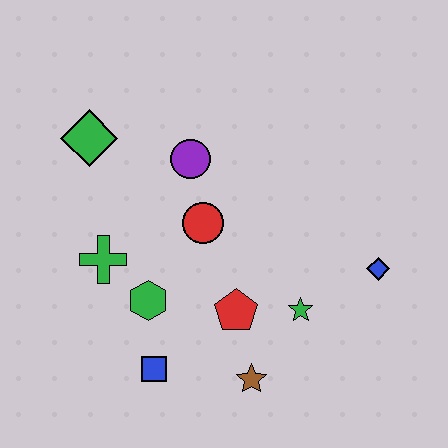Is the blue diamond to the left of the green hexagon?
No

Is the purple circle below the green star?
No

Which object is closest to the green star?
The red pentagon is closest to the green star.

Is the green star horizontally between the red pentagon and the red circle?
No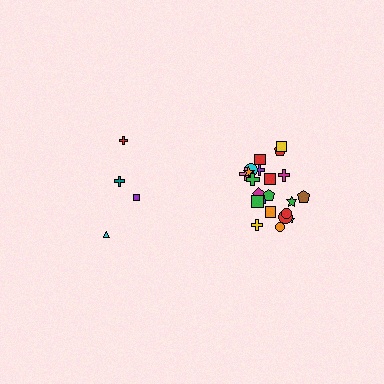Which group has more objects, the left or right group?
The right group.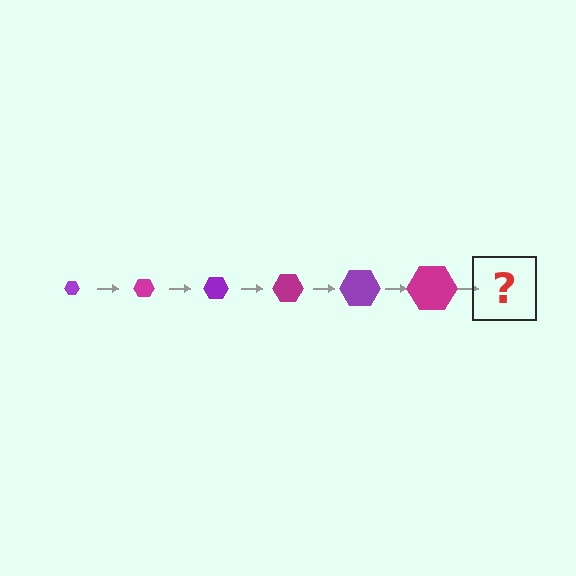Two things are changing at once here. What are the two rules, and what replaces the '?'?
The two rules are that the hexagon grows larger each step and the color cycles through purple and magenta. The '?' should be a purple hexagon, larger than the previous one.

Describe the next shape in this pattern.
It should be a purple hexagon, larger than the previous one.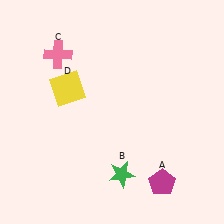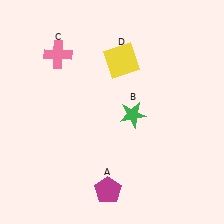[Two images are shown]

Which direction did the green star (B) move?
The green star (B) moved up.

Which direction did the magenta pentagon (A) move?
The magenta pentagon (A) moved left.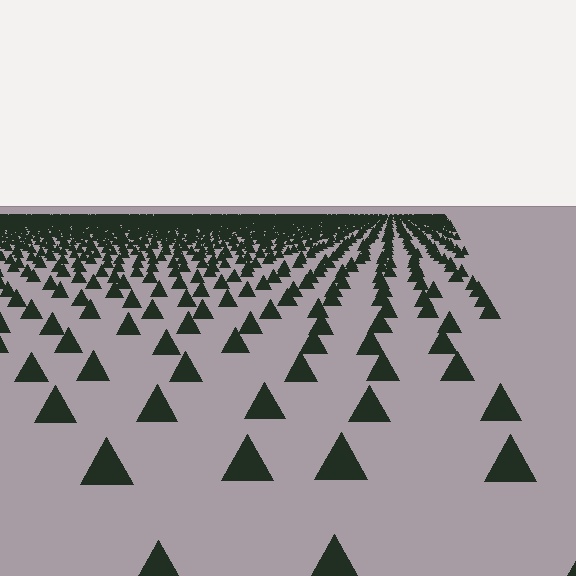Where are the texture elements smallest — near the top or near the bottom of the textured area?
Near the top.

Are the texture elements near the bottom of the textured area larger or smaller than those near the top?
Larger. Near the bottom, elements are closer to the viewer and appear at a bigger on-screen size.